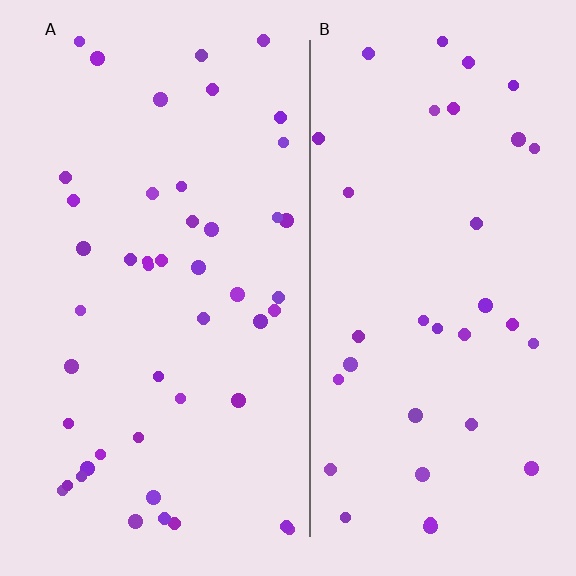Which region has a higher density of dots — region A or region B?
A (the left).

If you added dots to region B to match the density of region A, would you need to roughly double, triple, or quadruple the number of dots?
Approximately double.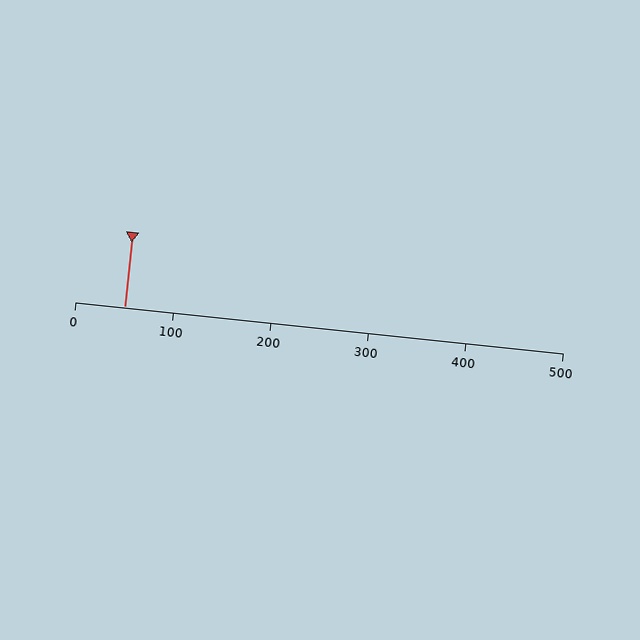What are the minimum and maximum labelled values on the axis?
The axis runs from 0 to 500.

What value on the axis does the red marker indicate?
The marker indicates approximately 50.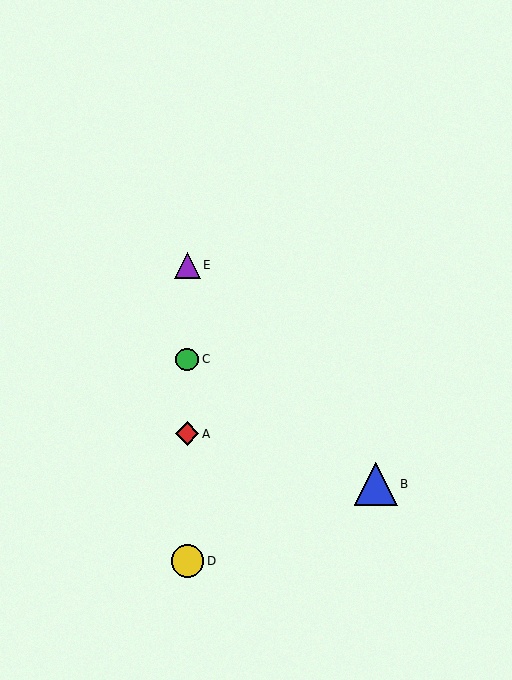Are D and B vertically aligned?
No, D is at x≈187 and B is at x≈376.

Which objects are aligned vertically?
Objects A, C, D, E are aligned vertically.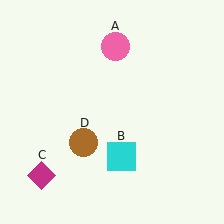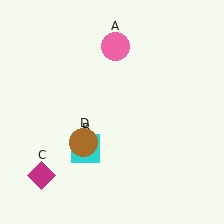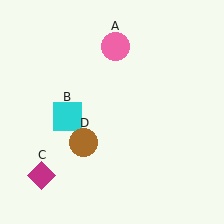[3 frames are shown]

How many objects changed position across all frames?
1 object changed position: cyan square (object B).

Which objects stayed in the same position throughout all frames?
Pink circle (object A) and magenta diamond (object C) and brown circle (object D) remained stationary.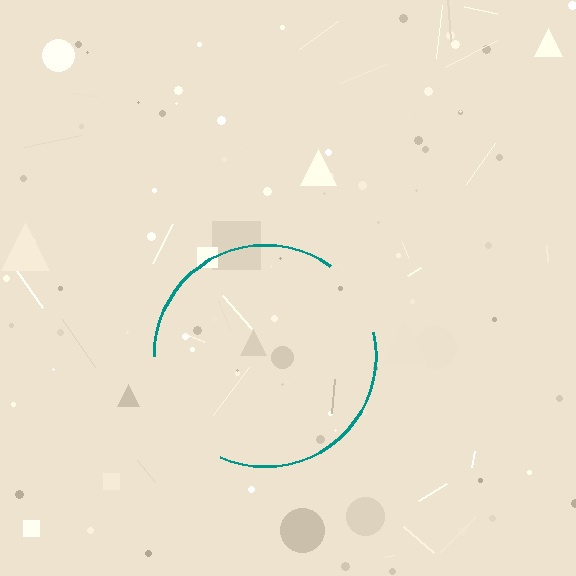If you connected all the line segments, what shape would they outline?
They would outline a circle.